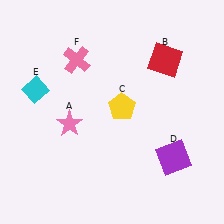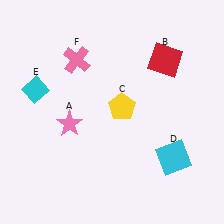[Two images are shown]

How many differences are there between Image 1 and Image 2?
There is 1 difference between the two images.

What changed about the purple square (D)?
In Image 1, D is purple. In Image 2, it changed to cyan.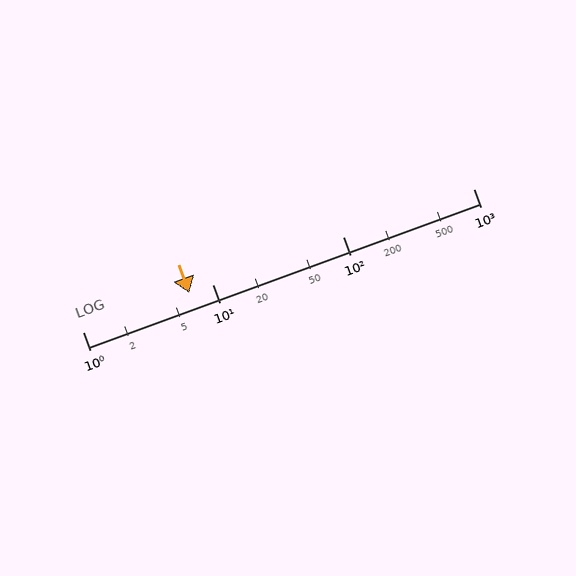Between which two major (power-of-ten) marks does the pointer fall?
The pointer is between 1 and 10.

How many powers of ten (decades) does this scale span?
The scale spans 3 decades, from 1 to 1000.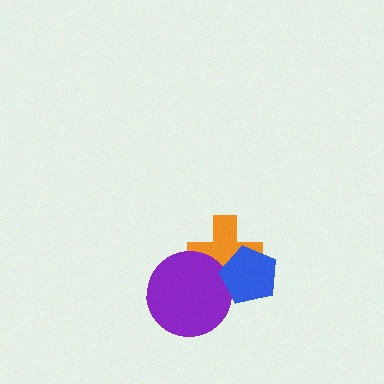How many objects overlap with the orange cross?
2 objects overlap with the orange cross.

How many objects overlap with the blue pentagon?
2 objects overlap with the blue pentagon.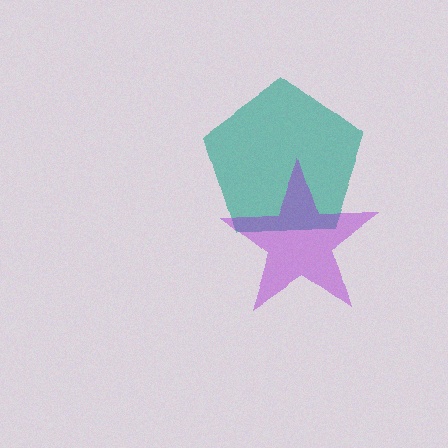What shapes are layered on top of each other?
The layered shapes are: a teal pentagon, a purple star.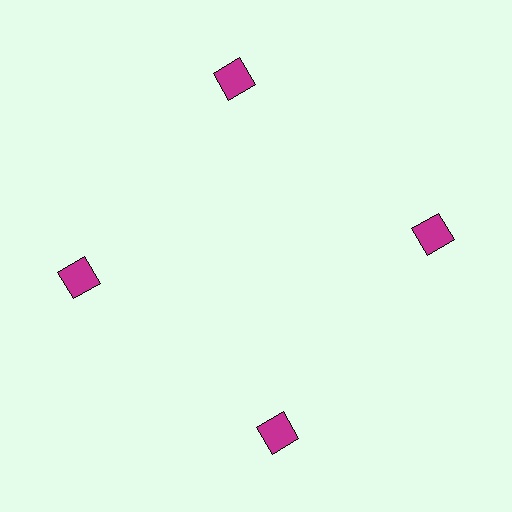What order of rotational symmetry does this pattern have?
This pattern has 4-fold rotational symmetry.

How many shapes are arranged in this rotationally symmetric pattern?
There are 4 shapes, arranged in 4 groups of 1.